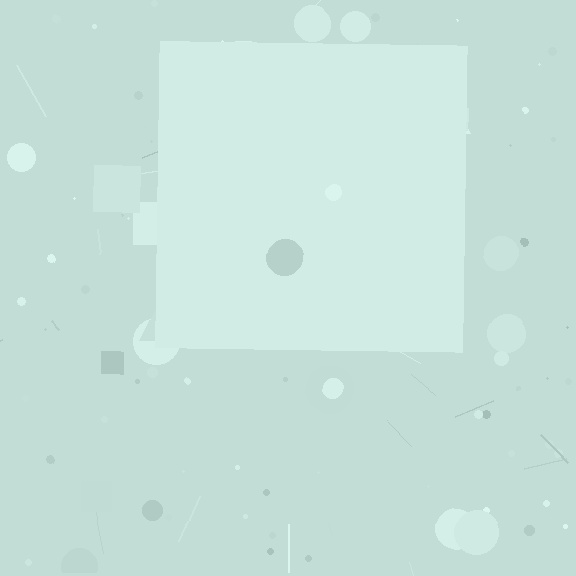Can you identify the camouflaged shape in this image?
The camouflaged shape is a square.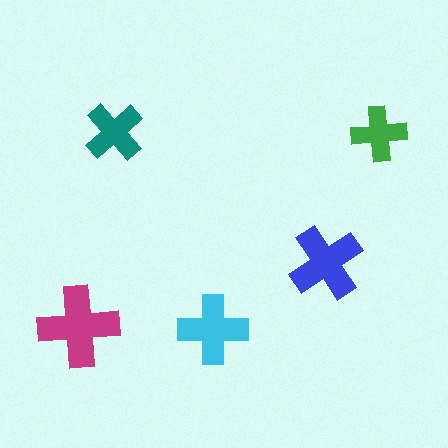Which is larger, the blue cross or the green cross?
The blue one.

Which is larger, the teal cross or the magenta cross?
The magenta one.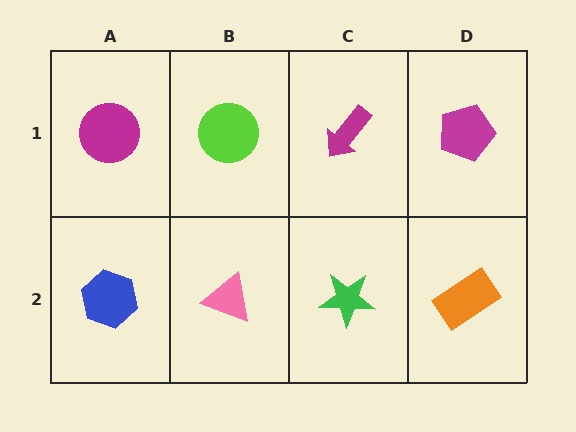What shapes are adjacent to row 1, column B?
A pink triangle (row 2, column B), a magenta circle (row 1, column A), a magenta arrow (row 1, column C).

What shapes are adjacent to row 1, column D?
An orange rectangle (row 2, column D), a magenta arrow (row 1, column C).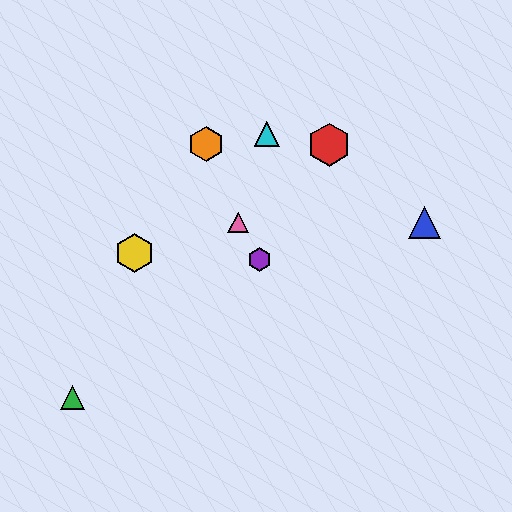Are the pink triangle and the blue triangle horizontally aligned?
Yes, both are at y≈222.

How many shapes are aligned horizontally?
2 shapes (the blue triangle, the pink triangle) are aligned horizontally.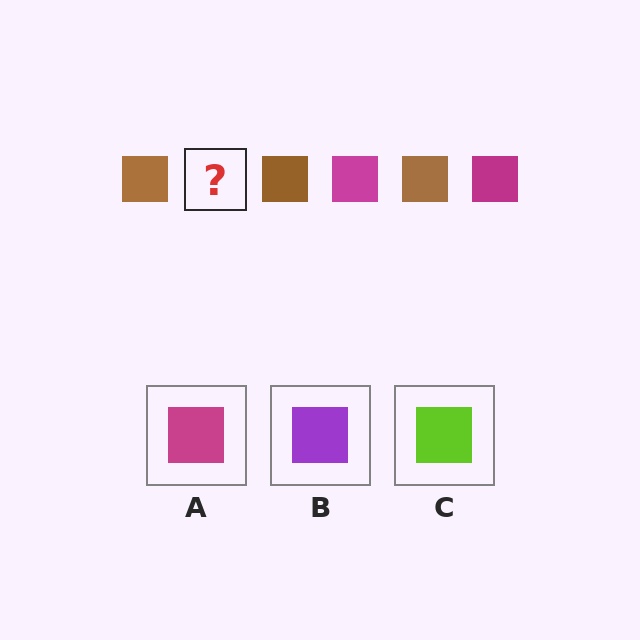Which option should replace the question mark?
Option A.